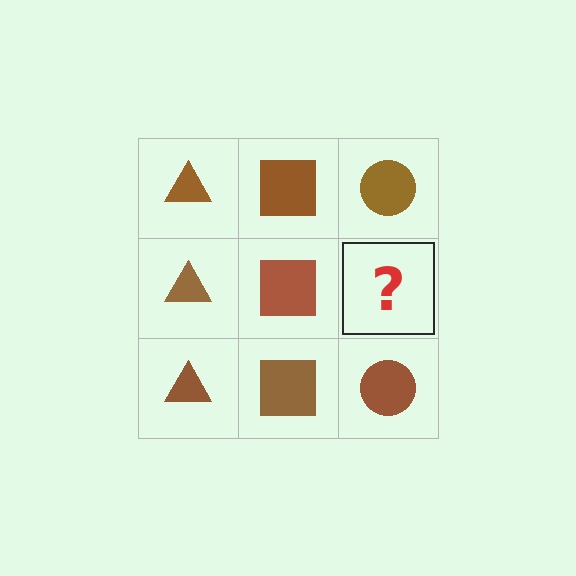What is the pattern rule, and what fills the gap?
The rule is that each column has a consistent shape. The gap should be filled with a brown circle.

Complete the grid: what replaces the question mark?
The question mark should be replaced with a brown circle.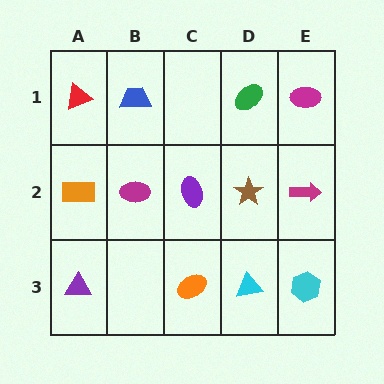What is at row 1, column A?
A red triangle.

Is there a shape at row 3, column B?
No, that cell is empty.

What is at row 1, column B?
A blue trapezoid.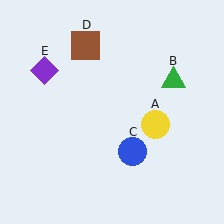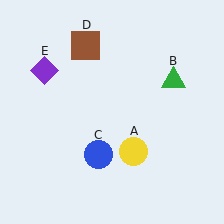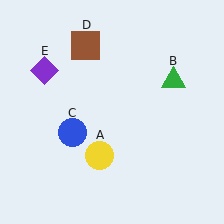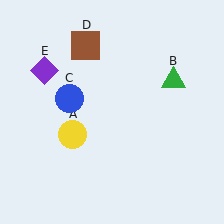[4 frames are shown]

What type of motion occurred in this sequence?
The yellow circle (object A), blue circle (object C) rotated clockwise around the center of the scene.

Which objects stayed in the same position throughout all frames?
Green triangle (object B) and brown square (object D) and purple diamond (object E) remained stationary.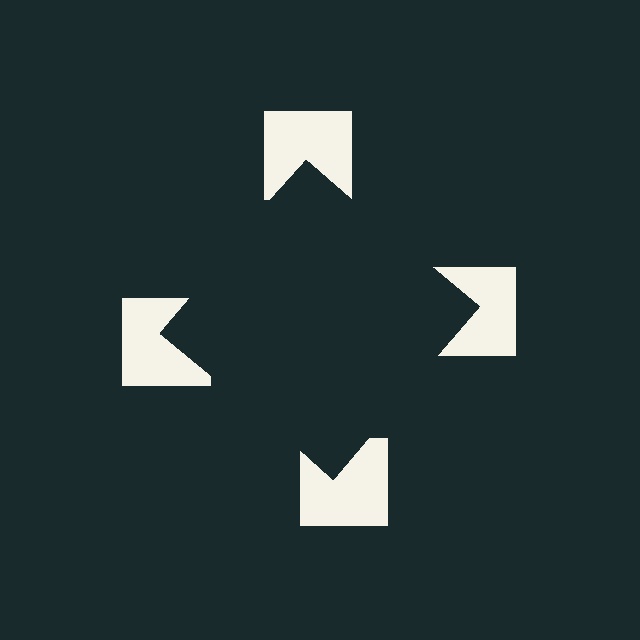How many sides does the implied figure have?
4 sides.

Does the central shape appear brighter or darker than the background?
It typically appears slightly darker than the background, even though no actual brightness change is drawn.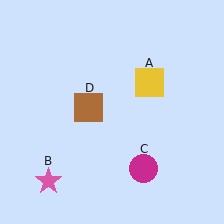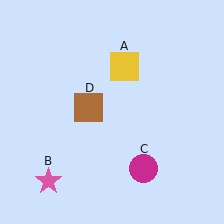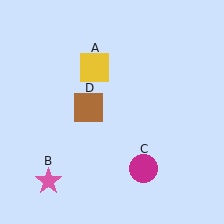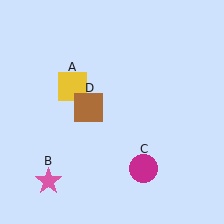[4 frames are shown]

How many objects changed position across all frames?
1 object changed position: yellow square (object A).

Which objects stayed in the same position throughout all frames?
Pink star (object B) and magenta circle (object C) and brown square (object D) remained stationary.